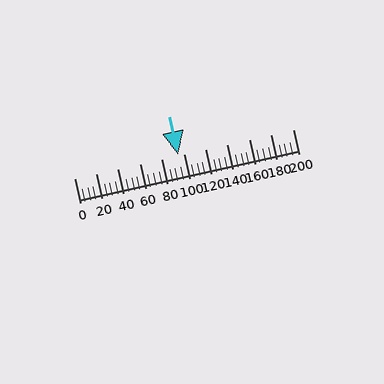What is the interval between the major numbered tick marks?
The major tick marks are spaced 20 units apart.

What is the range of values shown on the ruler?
The ruler shows values from 0 to 200.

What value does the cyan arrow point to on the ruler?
The cyan arrow points to approximately 95.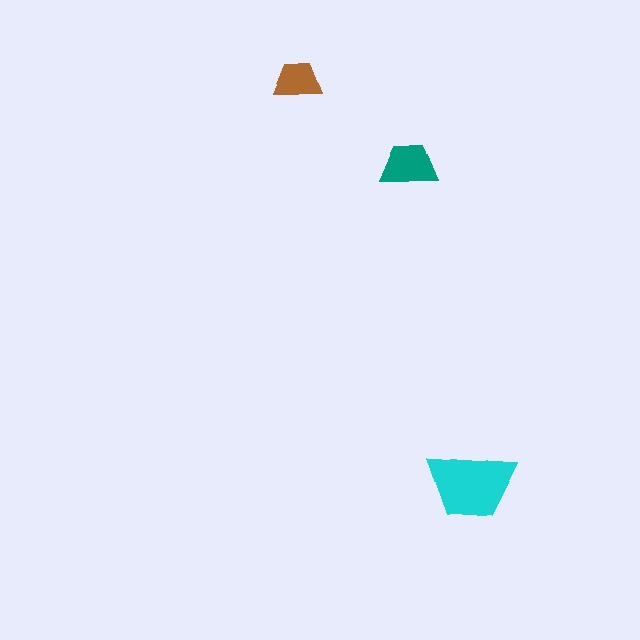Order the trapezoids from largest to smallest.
the cyan one, the teal one, the brown one.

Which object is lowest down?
The cyan trapezoid is bottommost.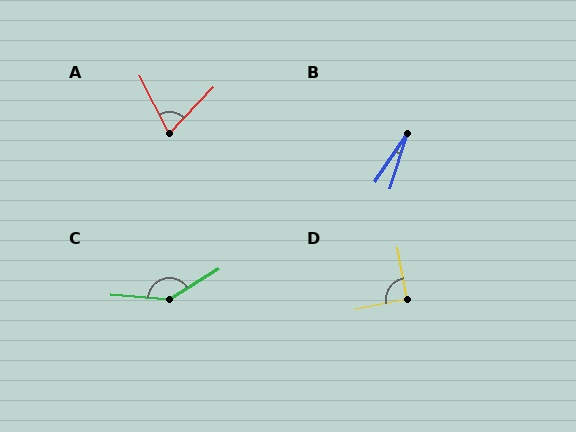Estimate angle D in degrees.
Approximately 91 degrees.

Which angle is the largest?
C, at approximately 143 degrees.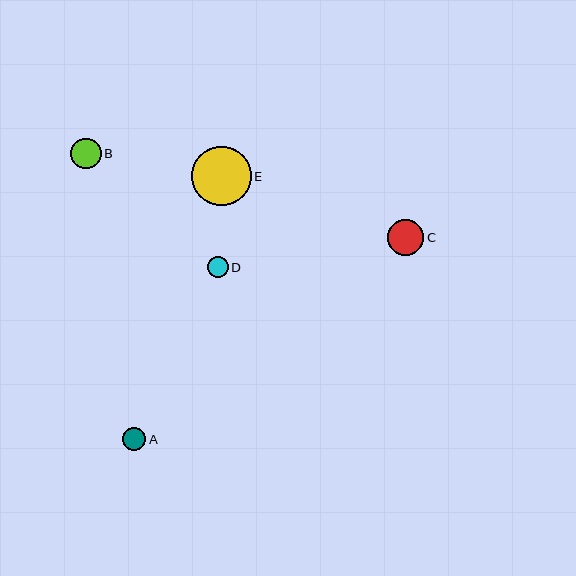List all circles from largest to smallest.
From largest to smallest: E, C, B, A, D.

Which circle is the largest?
Circle E is the largest with a size of approximately 59 pixels.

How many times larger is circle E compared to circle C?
Circle E is approximately 1.7 times the size of circle C.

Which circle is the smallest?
Circle D is the smallest with a size of approximately 21 pixels.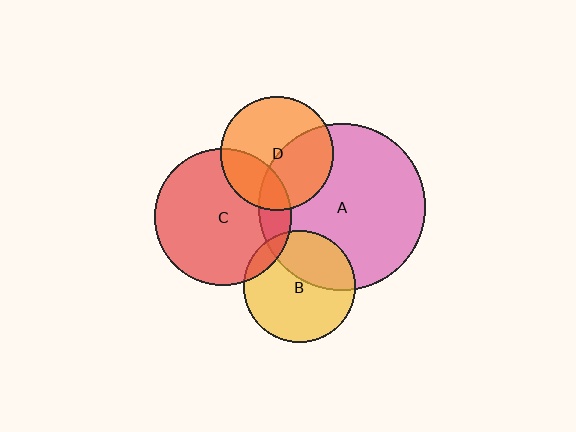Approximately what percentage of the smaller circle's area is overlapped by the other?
Approximately 25%.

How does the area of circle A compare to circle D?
Approximately 2.2 times.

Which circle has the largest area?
Circle A (pink).